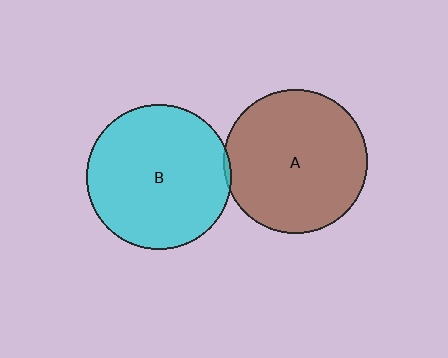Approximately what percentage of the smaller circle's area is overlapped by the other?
Approximately 5%.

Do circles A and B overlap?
Yes.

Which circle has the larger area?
Circle B (cyan).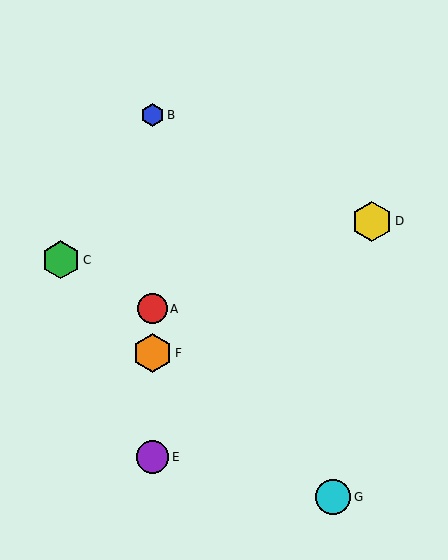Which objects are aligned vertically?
Objects A, B, E, F are aligned vertically.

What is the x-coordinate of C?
Object C is at x≈61.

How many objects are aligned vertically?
4 objects (A, B, E, F) are aligned vertically.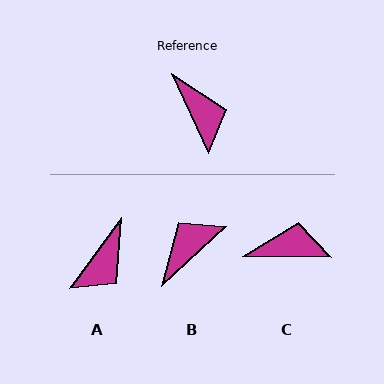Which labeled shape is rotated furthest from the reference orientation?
B, about 108 degrees away.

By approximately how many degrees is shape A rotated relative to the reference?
Approximately 61 degrees clockwise.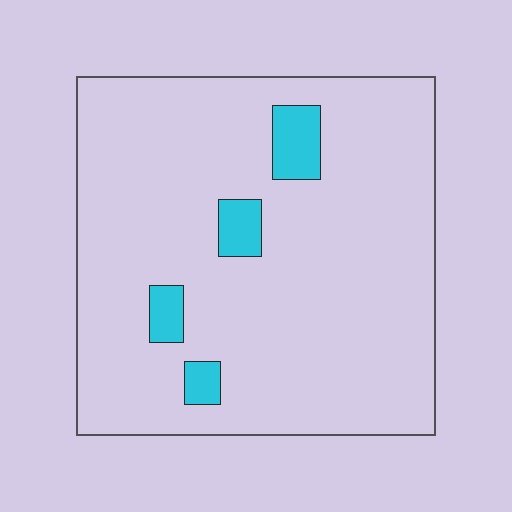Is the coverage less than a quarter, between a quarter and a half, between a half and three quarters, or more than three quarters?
Less than a quarter.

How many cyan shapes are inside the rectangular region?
4.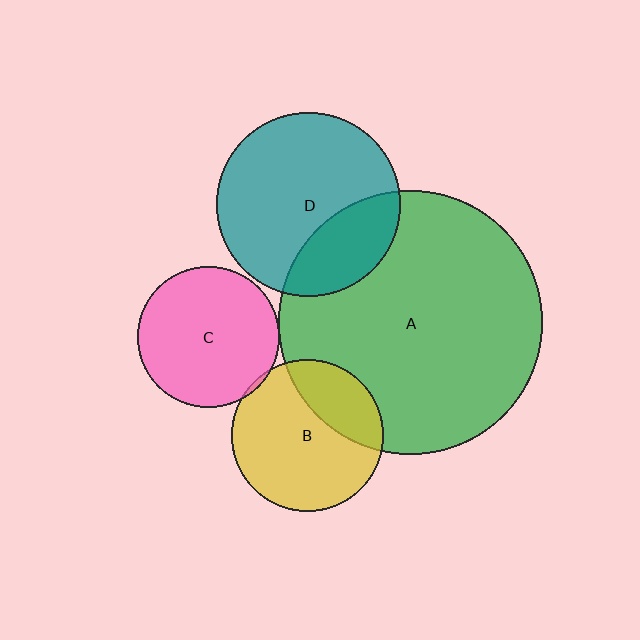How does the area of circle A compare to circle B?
Approximately 3.0 times.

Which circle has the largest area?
Circle A (green).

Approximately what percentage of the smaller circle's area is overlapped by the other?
Approximately 30%.